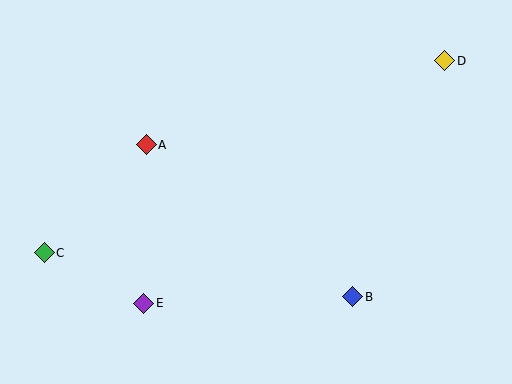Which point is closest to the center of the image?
Point A at (146, 145) is closest to the center.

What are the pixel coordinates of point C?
Point C is at (44, 253).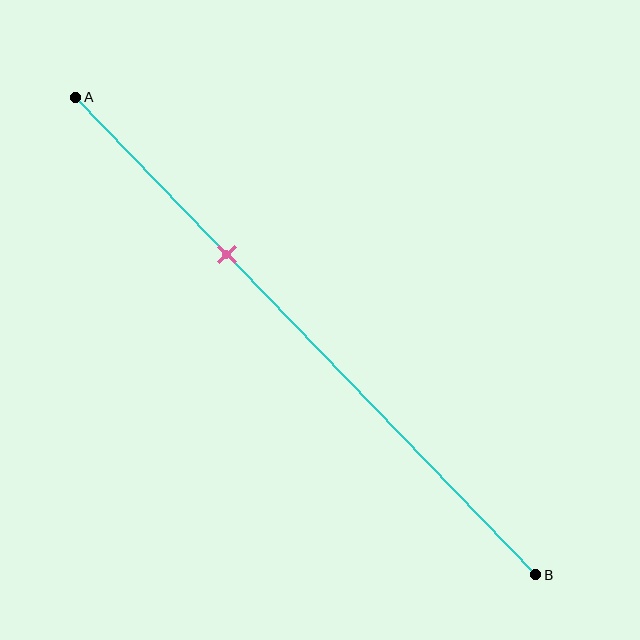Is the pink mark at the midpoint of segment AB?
No, the mark is at about 35% from A, not at the 50% midpoint.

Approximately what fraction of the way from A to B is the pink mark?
The pink mark is approximately 35% of the way from A to B.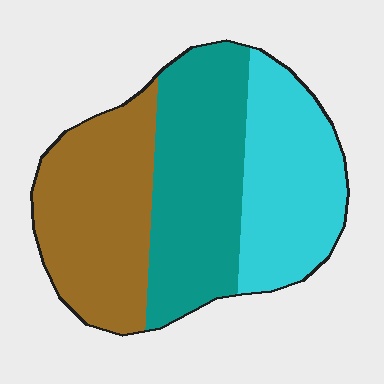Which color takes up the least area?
Cyan, at roughly 30%.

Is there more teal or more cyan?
Teal.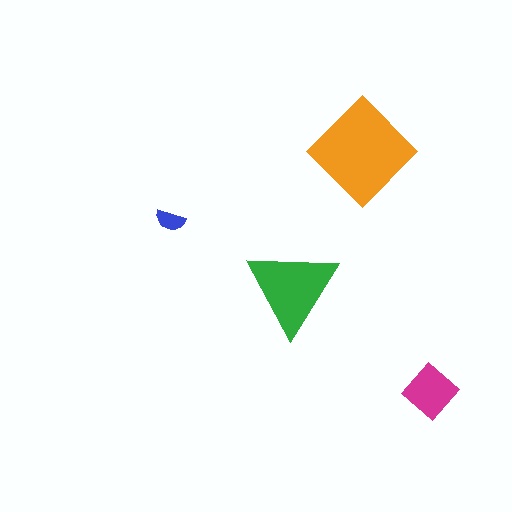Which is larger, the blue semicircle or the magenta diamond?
The magenta diamond.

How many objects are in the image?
There are 4 objects in the image.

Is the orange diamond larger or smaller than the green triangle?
Larger.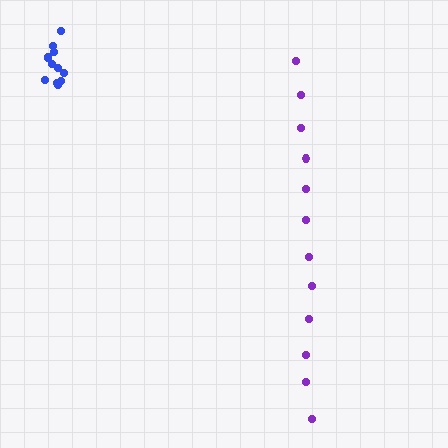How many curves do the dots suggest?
There are 2 distinct paths.